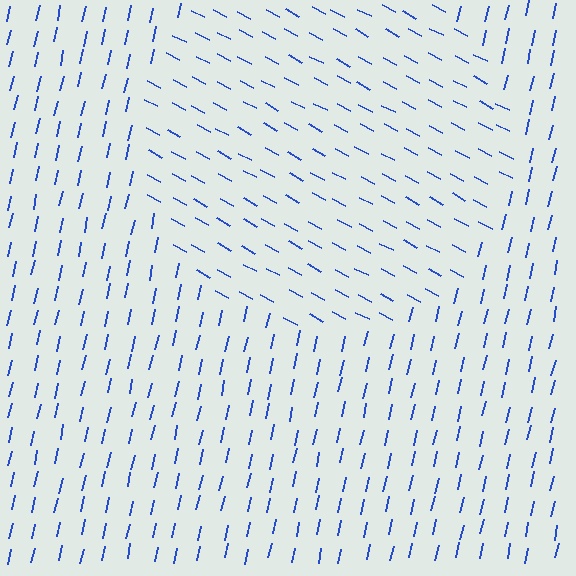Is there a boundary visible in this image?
Yes, there is a texture boundary formed by a change in line orientation.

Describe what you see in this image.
The image is filled with small blue line segments. A circle region in the image has lines oriented differently from the surrounding lines, creating a visible texture boundary.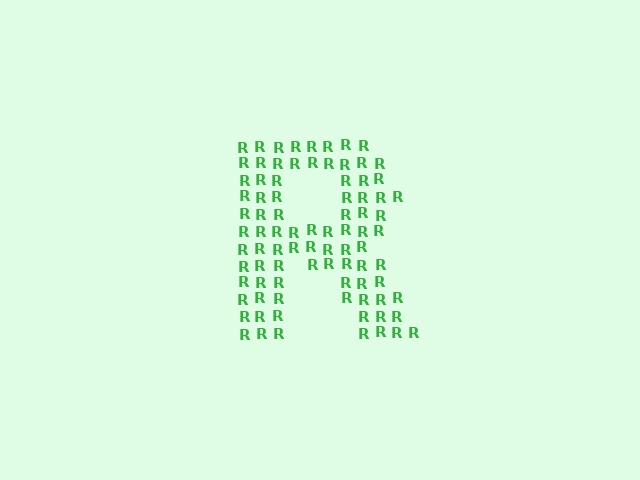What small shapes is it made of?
It is made of small letter R's.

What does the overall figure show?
The overall figure shows the letter R.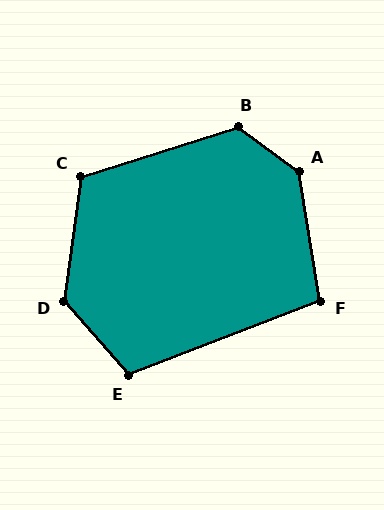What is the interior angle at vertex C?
Approximately 115 degrees (obtuse).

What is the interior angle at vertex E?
Approximately 110 degrees (obtuse).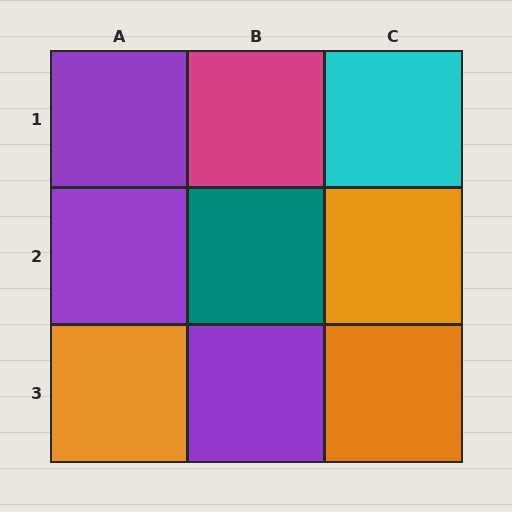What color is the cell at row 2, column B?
Teal.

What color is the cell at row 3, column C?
Orange.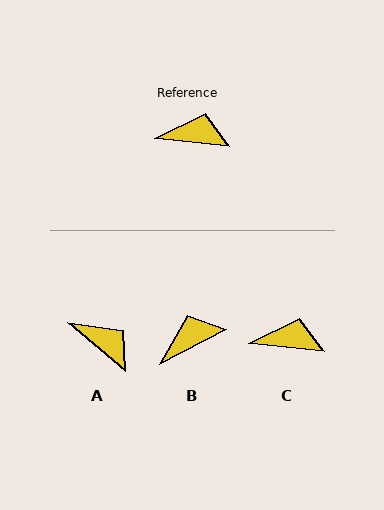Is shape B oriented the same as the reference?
No, it is off by about 34 degrees.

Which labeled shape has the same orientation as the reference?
C.